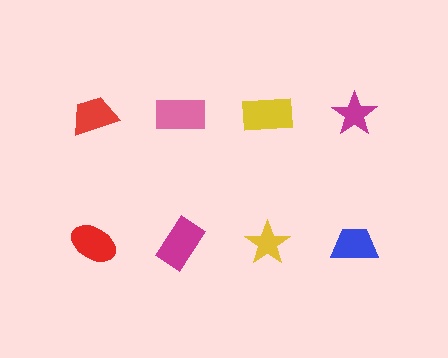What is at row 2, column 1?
A red ellipse.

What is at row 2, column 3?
A yellow star.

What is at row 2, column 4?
A blue trapezoid.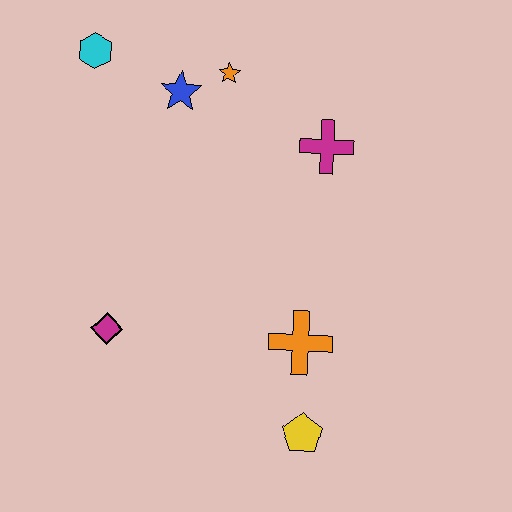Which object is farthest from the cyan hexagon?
The yellow pentagon is farthest from the cyan hexagon.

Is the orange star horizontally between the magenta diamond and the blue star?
No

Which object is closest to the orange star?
The blue star is closest to the orange star.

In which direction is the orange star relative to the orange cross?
The orange star is above the orange cross.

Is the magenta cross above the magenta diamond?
Yes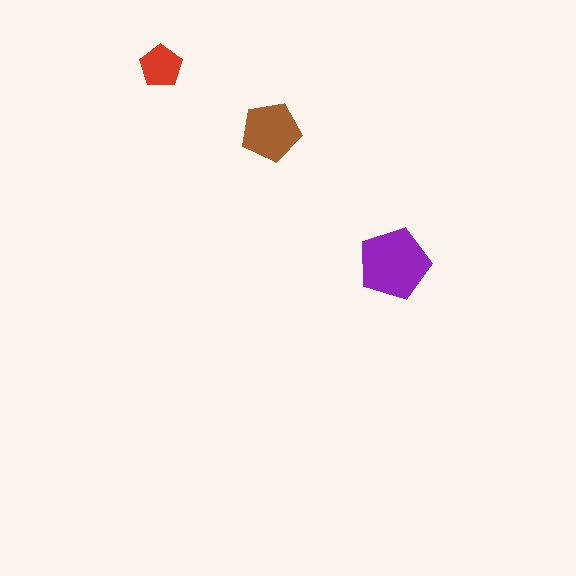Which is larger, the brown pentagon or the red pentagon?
The brown one.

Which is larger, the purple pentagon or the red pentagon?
The purple one.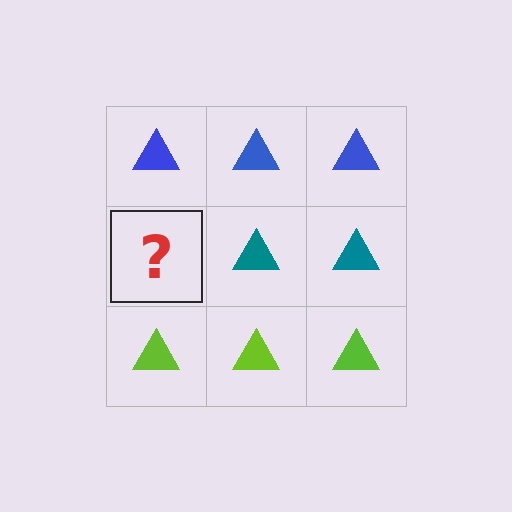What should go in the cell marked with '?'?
The missing cell should contain a teal triangle.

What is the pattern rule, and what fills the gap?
The rule is that each row has a consistent color. The gap should be filled with a teal triangle.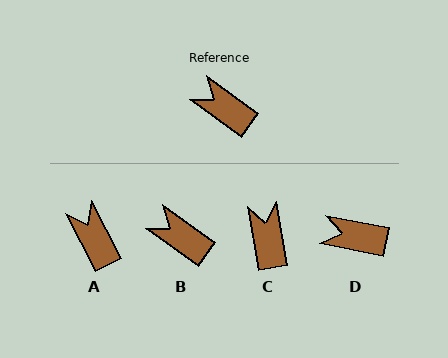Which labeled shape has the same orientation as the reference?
B.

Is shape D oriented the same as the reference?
No, it is off by about 25 degrees.